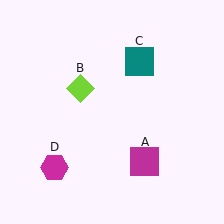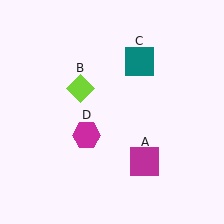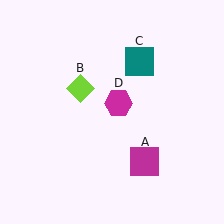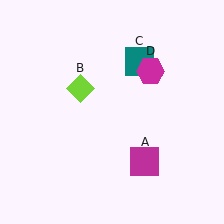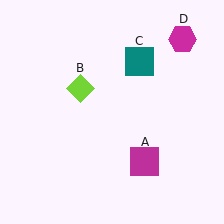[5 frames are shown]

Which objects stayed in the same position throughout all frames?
Magenta square (object A) and lime diamond (object B) and teal square (object C) remained stationary.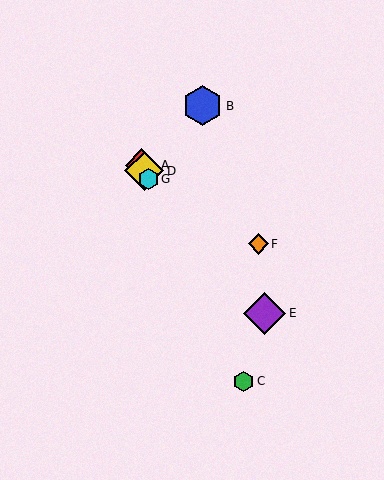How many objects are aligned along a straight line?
4 objects (A, C, D, G) are aligned along a straight line.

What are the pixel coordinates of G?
Object G is at (148, 179).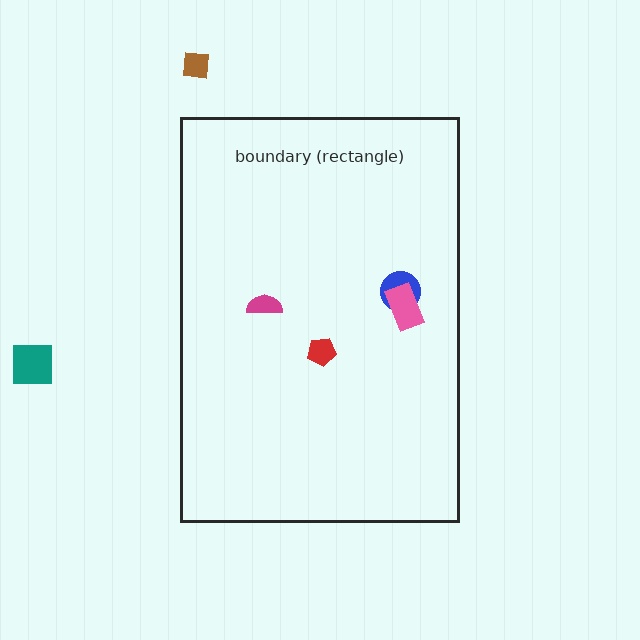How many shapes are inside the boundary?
4 inside, 2 outside.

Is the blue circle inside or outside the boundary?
Inside.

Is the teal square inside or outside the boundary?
Outside.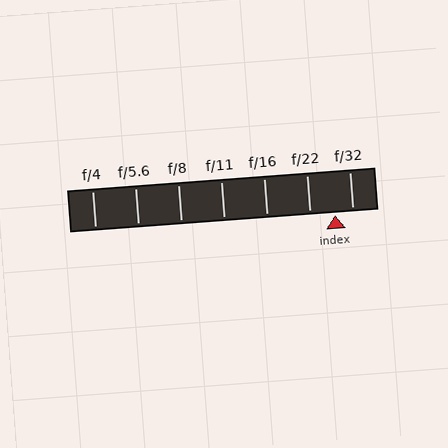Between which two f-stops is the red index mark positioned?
The index mark is between f/22 and f/32.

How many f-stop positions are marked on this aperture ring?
There are 7 f-stop positions marked.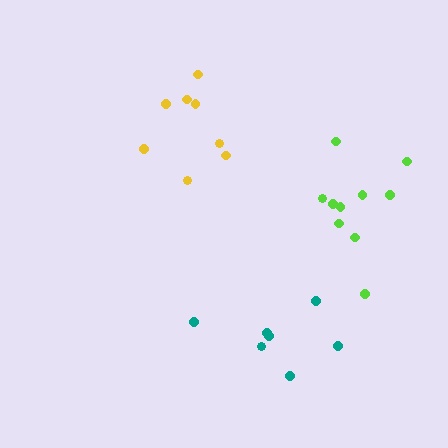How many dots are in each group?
Group 1: 8 dots, Group 2: 10 dots, Group 3: 7 dots (25 total).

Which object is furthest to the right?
The lime cluster is rightmost.